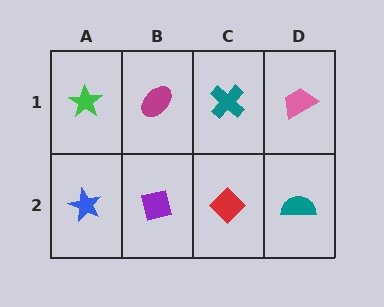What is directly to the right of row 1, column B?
A teal cross.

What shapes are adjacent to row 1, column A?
A blue star (row 2, column A), a magenta ellipse (row 1, column B).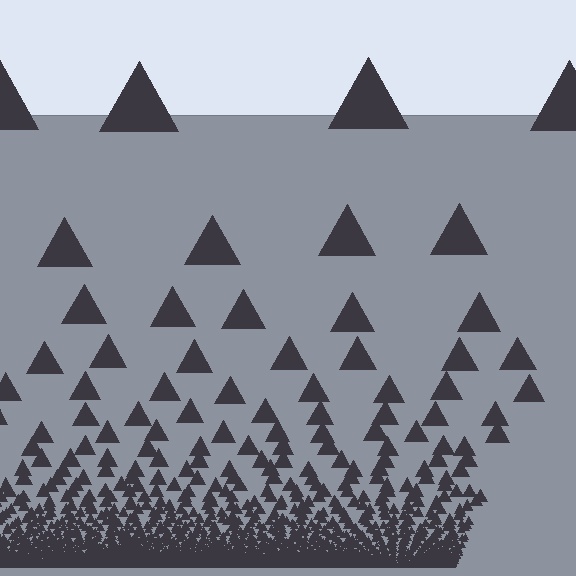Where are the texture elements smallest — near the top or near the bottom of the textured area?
Near the bottom.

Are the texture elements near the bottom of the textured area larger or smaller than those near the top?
Smaller. The gradient is inverted — elements near the bottom are smaller and denser.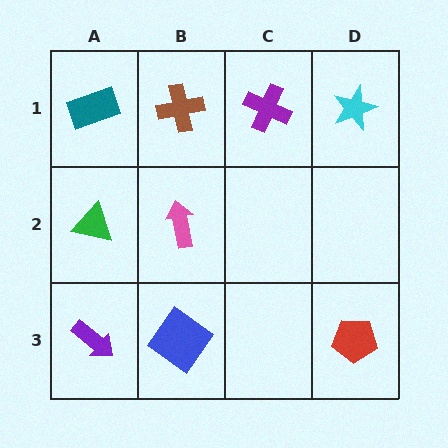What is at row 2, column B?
A pink arrow.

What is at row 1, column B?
A brown cross.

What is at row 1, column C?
A purple cross.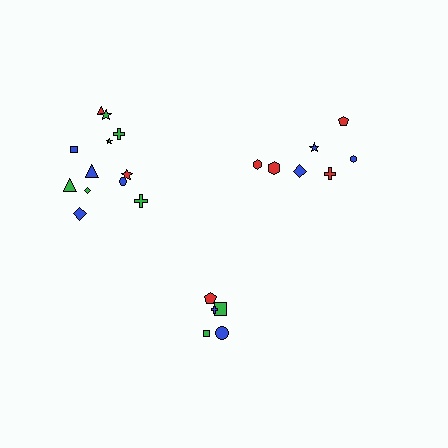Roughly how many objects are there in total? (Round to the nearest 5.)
Roughly 25 objects in total.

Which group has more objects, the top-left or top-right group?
The top-left group.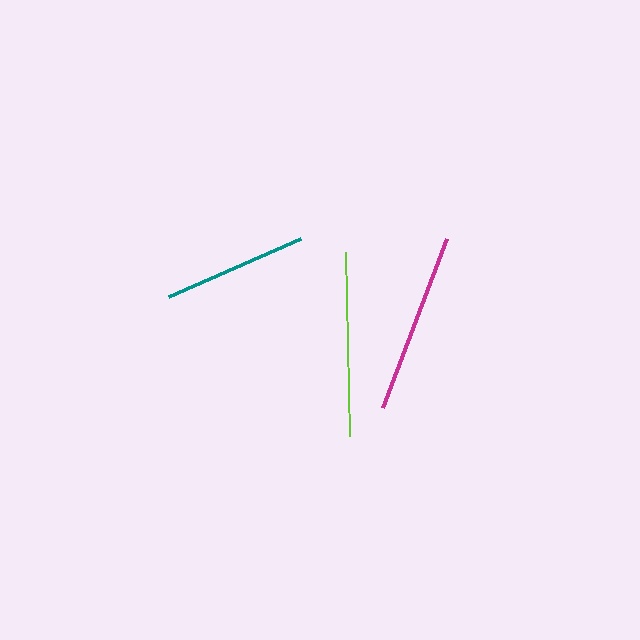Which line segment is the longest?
The lime line is the longest at approximately 185 pixels.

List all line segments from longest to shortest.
From longest to shortest: lime, magenta, teal.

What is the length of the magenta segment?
The magenta segment is approximately 180 pixels long.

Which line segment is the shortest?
The teal line is the shortest at approximately 144 pixels.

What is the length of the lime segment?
The lime segment is approximately 185 pixels long.